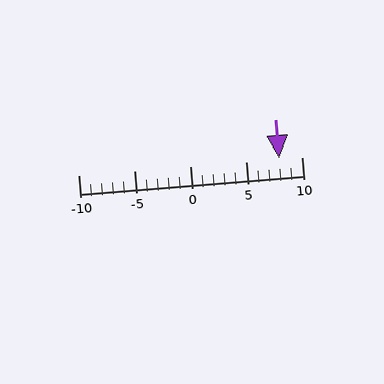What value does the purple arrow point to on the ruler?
The purple arrow points to approximately 8.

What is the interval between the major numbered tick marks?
The major tick marks are spaced 5 units apart.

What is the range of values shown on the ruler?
The ruler shows values from -10 to 10.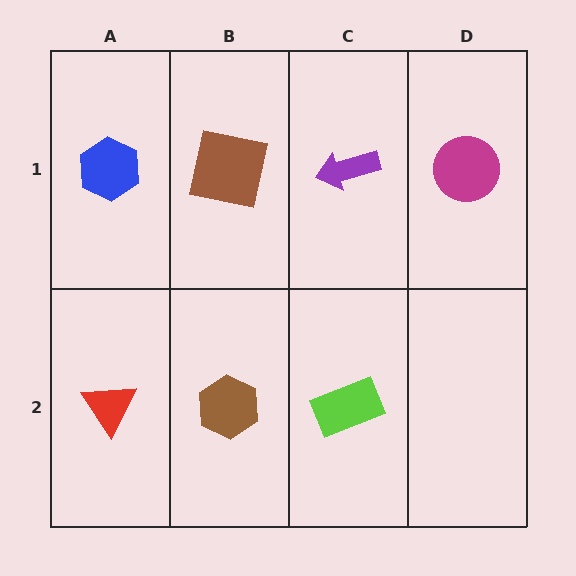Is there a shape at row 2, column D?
No, that cell is empty.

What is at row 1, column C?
A purple arrow.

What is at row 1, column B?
A brown square.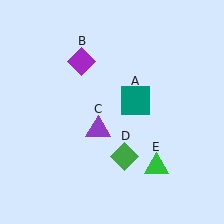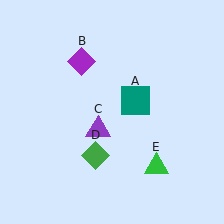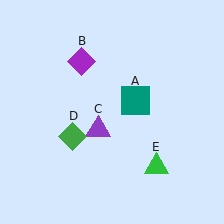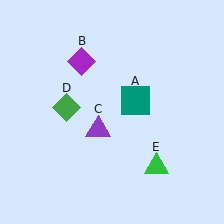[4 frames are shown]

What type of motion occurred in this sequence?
The green diamond (object D) rotated clockwise around the center of the scene.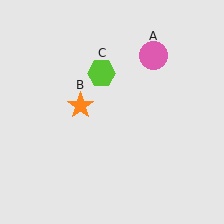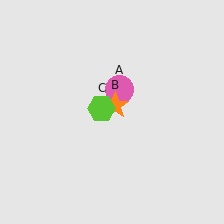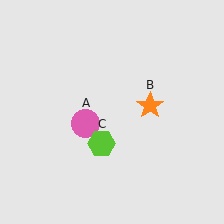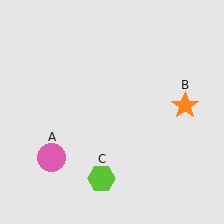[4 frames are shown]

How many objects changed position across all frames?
3 objects changed position: pink circle (object A), orange star (object B), lime hexagon (object C).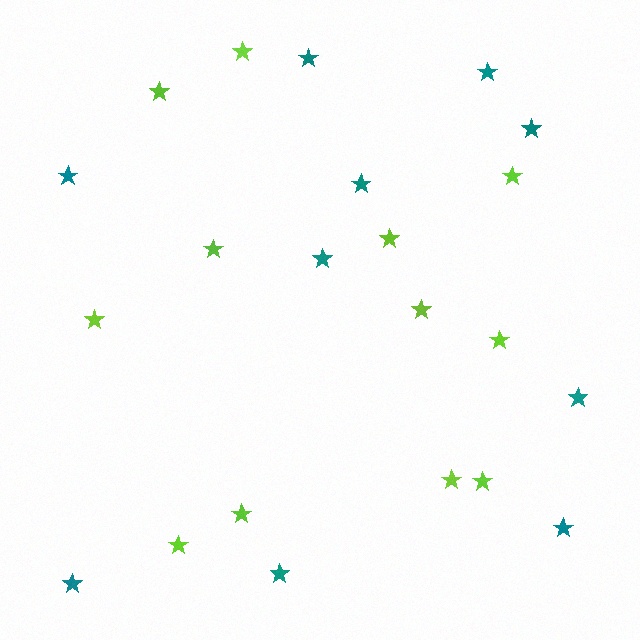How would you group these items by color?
There are 2 groups: one group of lime stars (12) and one group of teal stars (10).